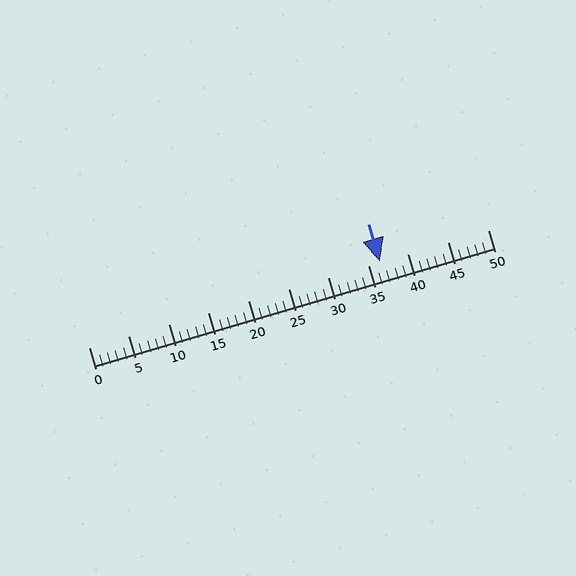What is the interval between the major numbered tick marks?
The major tick marks are spaced 5 units apart.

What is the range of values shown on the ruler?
The ruler shows values from 0 to 50.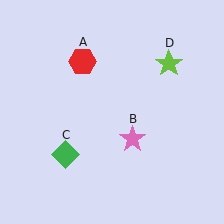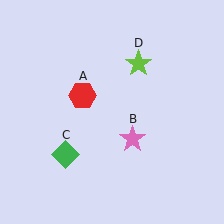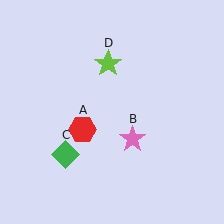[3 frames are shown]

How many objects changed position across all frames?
2 objects changed position: red hexagon (object A), lime star (object D).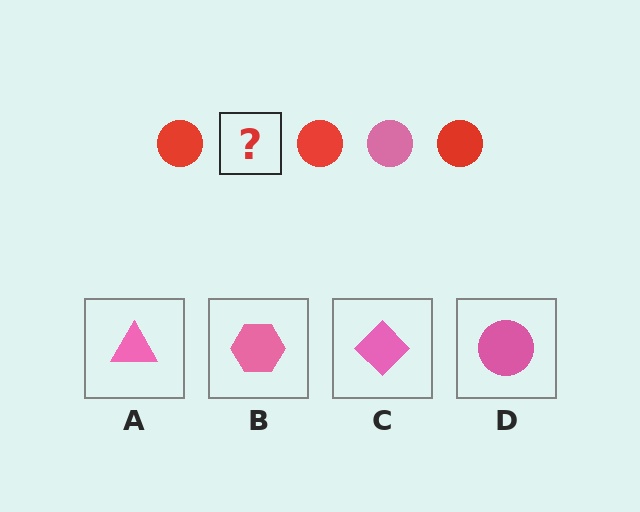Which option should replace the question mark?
Option D.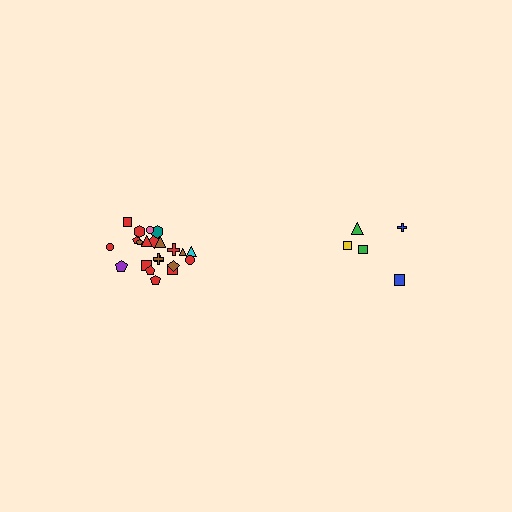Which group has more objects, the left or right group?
The left group.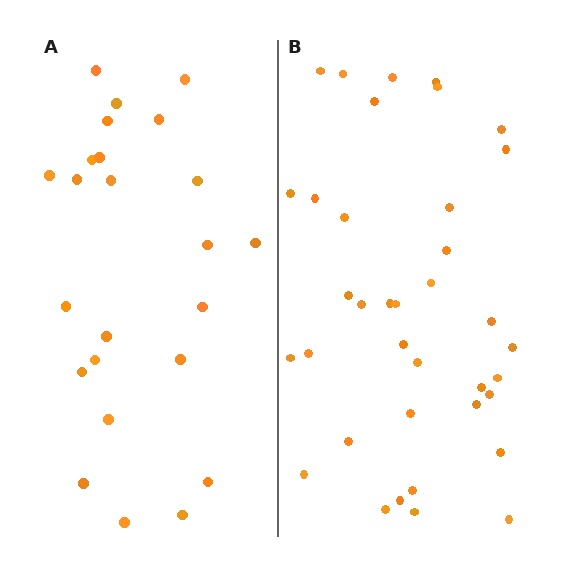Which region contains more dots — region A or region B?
Region B (the right region) has more dots.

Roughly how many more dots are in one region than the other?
Region B has approximately 15 more dots than region A.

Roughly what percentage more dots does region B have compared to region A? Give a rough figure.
About 55% more.